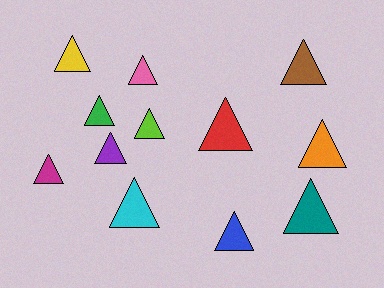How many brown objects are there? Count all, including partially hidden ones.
There is 1 brown object.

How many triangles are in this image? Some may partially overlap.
There are 12 triangles.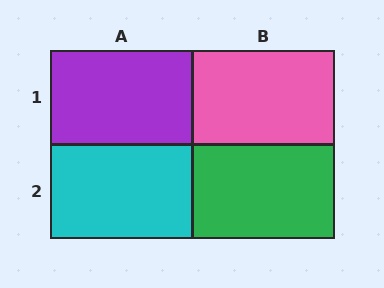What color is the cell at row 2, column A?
Cyan.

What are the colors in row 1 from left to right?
Purple, pink.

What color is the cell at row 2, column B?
Green.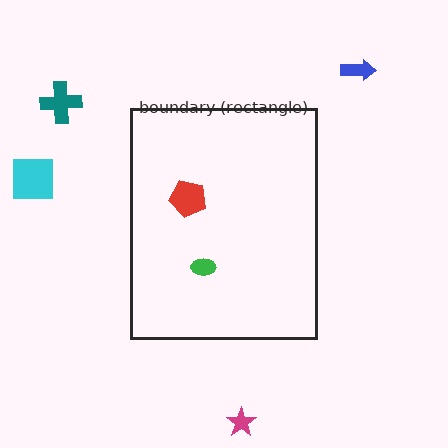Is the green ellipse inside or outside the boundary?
Inside.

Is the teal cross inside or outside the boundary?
Outside.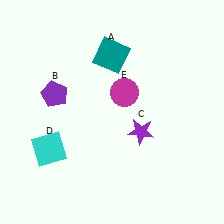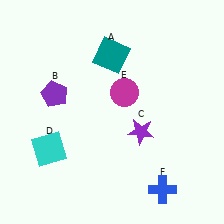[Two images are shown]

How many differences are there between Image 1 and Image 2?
There is 1 difference between the two images.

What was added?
A blue cross (F) was added in Image 2.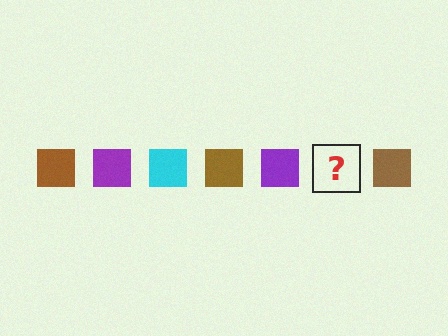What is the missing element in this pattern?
The missing element is a cyan square.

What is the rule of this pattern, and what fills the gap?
The rule is that the pattern cycles through brown, purple, cyan squares. The gap should be filled with a cyan square.